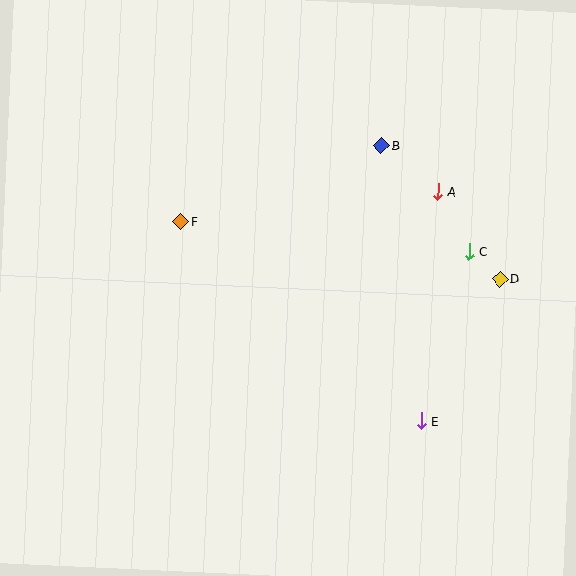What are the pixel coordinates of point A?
Point A is at (438, 192).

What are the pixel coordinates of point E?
Point E is at (421, 421).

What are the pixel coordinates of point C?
Point C is at (469, 251).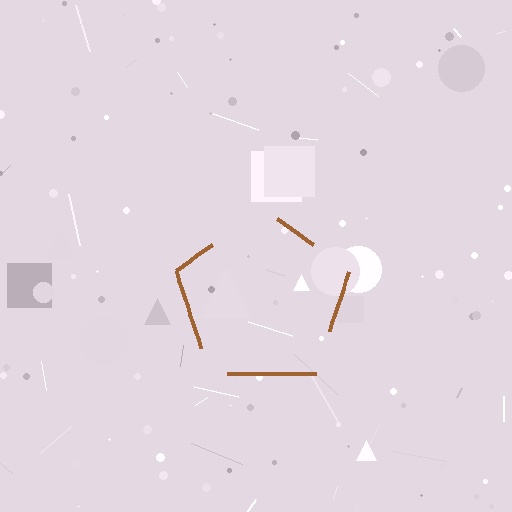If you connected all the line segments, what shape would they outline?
They would outline a pentagon.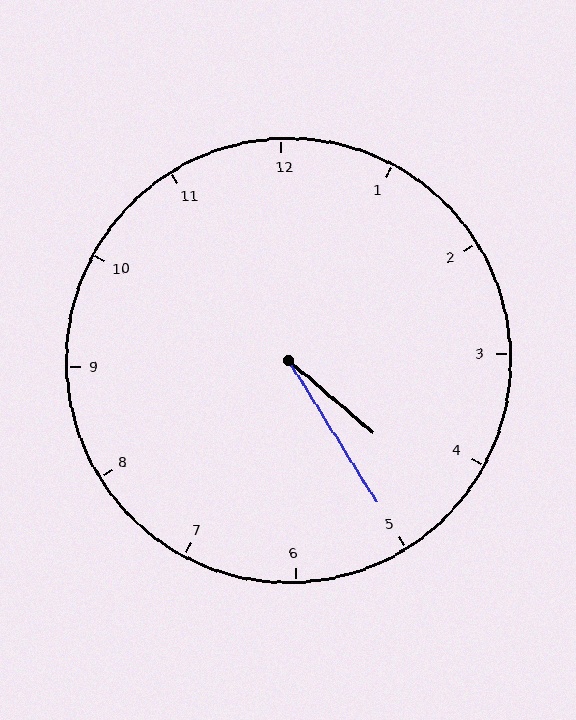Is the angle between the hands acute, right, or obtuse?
It is acute.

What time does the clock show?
4:25.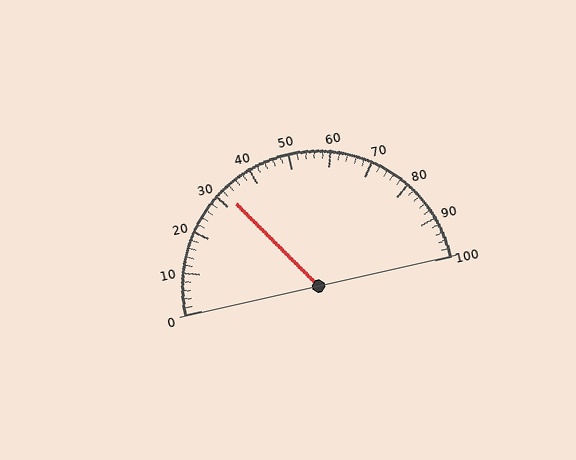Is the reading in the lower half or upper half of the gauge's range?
The reading is in the lower half of the range (0 to 100).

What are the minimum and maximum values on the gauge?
The gauge ranges from 0 to 100.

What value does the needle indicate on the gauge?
The needle indicates approximately 32.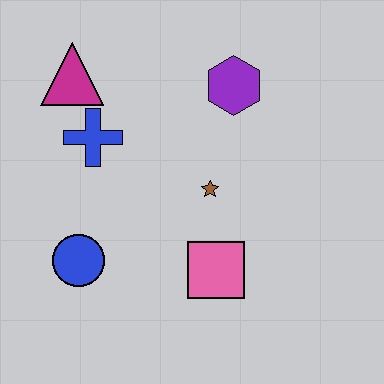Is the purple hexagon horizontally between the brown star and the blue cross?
No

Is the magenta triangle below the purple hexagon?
No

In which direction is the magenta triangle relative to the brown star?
The magenta triangle is to the left of the brown star.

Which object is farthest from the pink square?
The magenta triangle is farthest from the pink square.